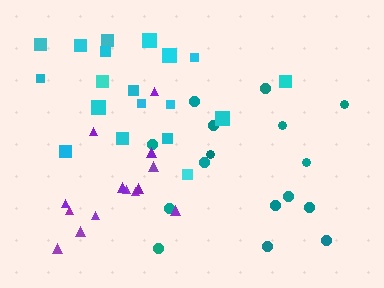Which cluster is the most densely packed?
Purple.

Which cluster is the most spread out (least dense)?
Cyan.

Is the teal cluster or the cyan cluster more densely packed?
Teal.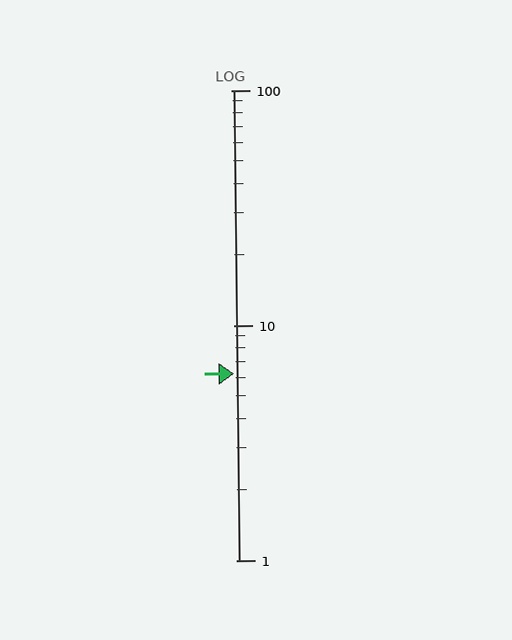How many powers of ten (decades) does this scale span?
The scale spans 2 decades, from 1 to 100.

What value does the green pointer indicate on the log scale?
The pointer indicates approximately 6.2.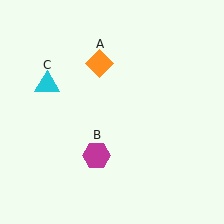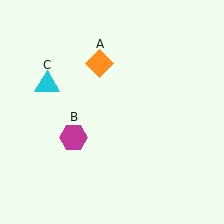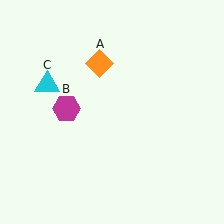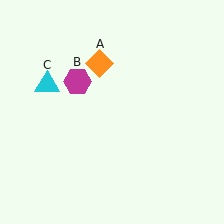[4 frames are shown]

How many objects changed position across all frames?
1 object changed position: magenta hexagon (object B).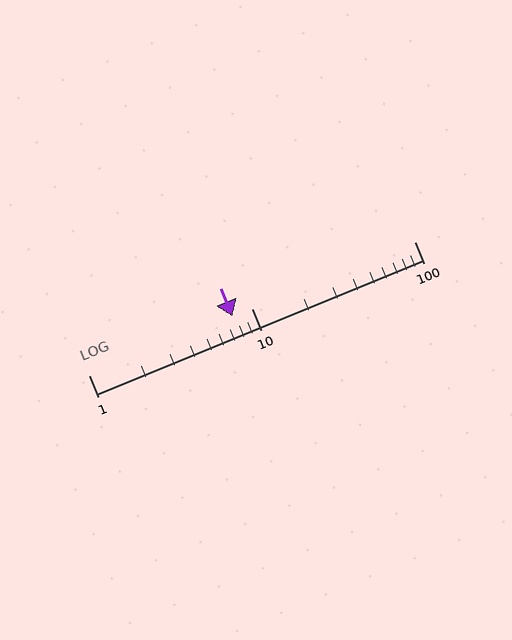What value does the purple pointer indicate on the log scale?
The pointer indicates approximately 7.6.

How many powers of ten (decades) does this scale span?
The scale spans 2 decades, from 1 to 100.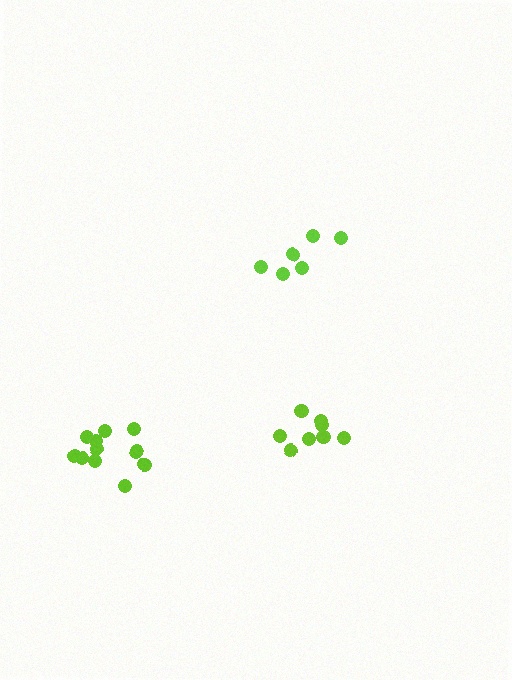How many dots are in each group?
Group 1: 11 dots, Group 2: 6 dots, Group 3: 8 dots (25 total).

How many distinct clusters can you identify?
There are 3 distinct clusters.